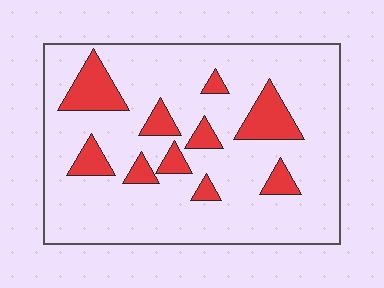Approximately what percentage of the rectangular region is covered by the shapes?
Approximately 15%.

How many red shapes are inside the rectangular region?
10.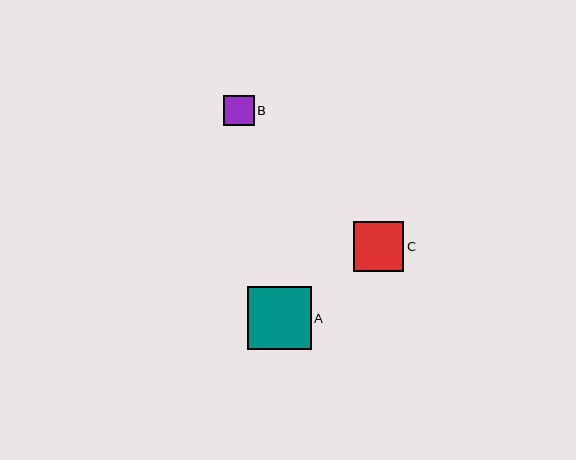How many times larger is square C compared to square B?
Square C is approximately 1.6 times the size of square B.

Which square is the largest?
Square A is the largest with a size of approximately 63 pixels.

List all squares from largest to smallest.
From largest to smallest: A, C, B.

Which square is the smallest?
Square B is the smallest with a size of approximately 31 pixels.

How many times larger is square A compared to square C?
Square A is approximately 1.3 times the size of square C.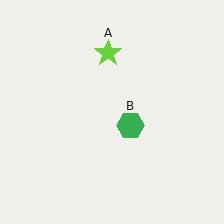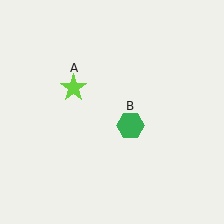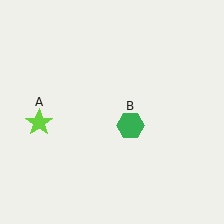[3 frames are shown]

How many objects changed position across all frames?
1 object changed position: lime star (object A).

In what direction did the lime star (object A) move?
The lime star (object A) moved down and to the left.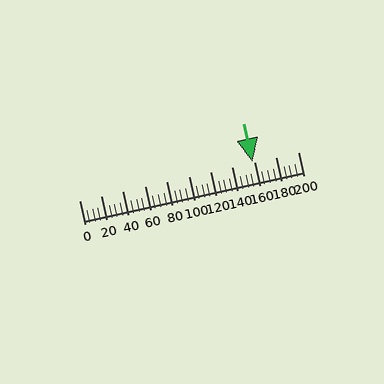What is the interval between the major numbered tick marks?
The major tick marks are spaced 20 units apart.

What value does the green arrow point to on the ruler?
The green arrow points to approximately 158.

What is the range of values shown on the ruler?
The ruler shows values from 0 to 200.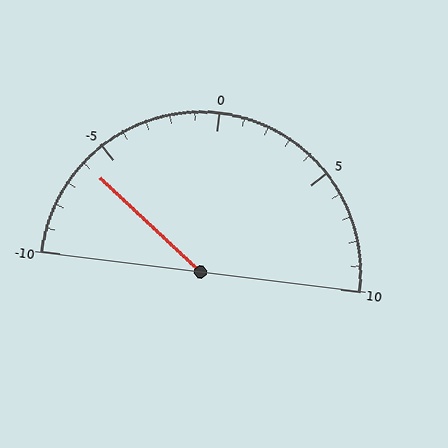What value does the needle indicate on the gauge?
The needle indicates approximately -6.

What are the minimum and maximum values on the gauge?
The gauge ranges from -10 to 10.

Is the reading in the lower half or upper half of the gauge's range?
The reading is in the lower half of the range (-10 to 10).